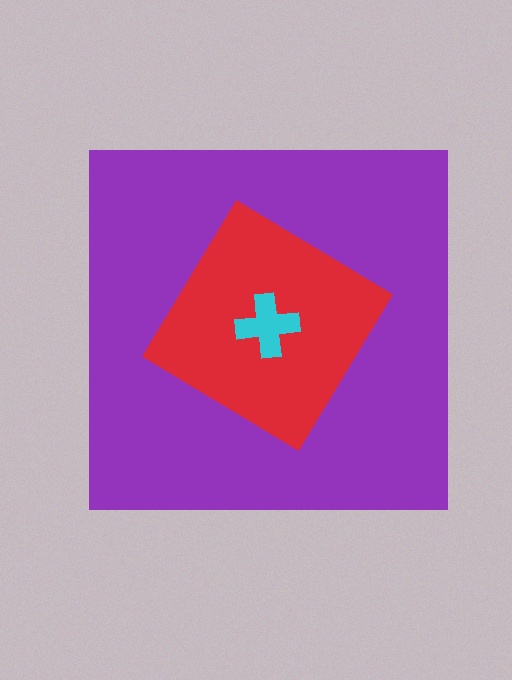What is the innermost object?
The cyan cross.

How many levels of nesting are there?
3.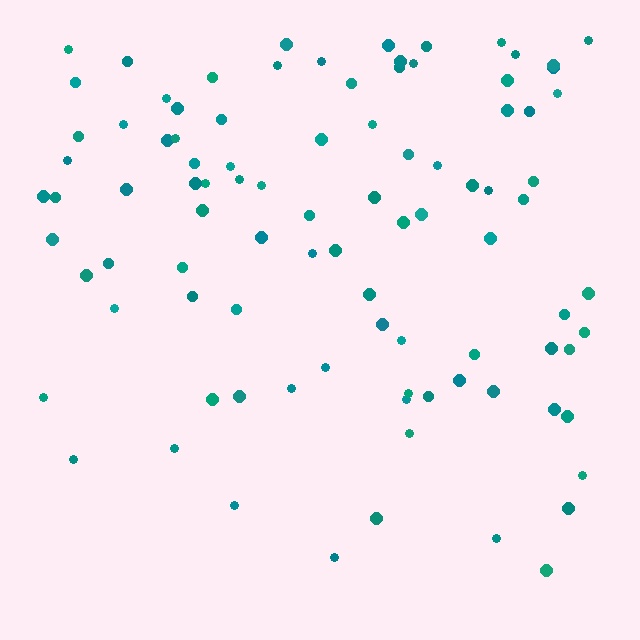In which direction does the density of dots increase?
From bottom to top, with the top side densest.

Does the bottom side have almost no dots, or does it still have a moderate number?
Still a moderate number, just noticeably fewer than the top.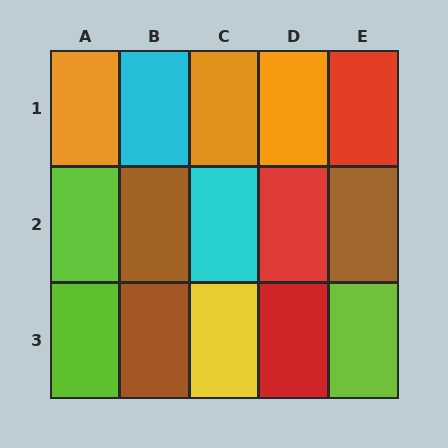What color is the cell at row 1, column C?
Orange.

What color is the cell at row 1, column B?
Cyan.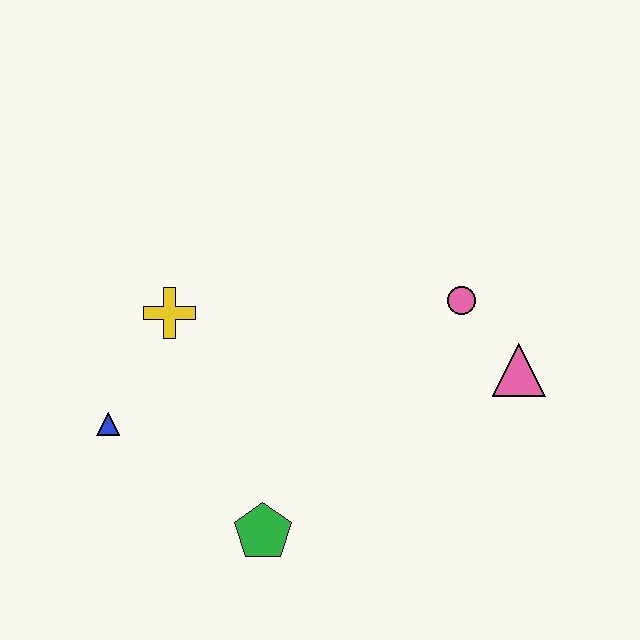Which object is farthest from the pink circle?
The blue triangle is farthest from the pink circle.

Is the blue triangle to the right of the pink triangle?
No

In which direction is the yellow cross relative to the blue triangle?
The yellow cross is above the blue triangle.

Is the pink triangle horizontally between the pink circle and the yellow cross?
No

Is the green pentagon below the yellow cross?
Yes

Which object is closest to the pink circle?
The pink triangle is closest to the pink circle.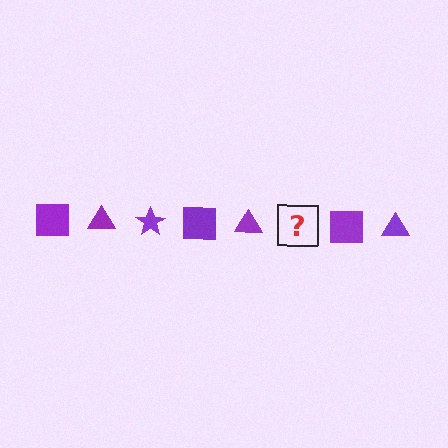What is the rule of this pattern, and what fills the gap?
The rule is that the pattern cycles through square, triangle, star shapes in purple. The gap should be filled with a purple star.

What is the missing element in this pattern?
The missing element is a purple star.